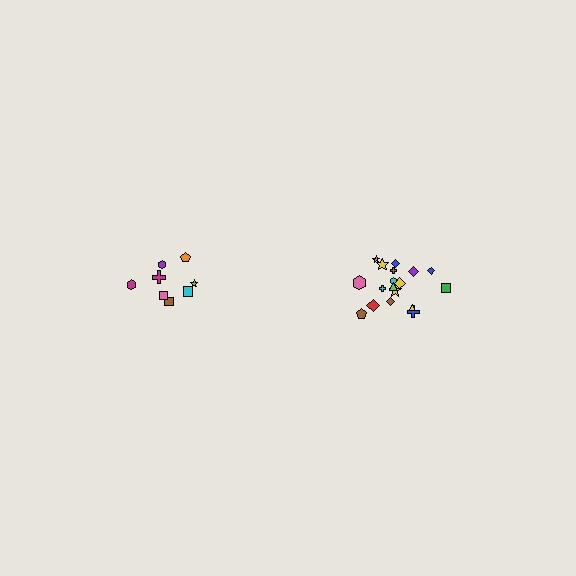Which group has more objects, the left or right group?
The right group.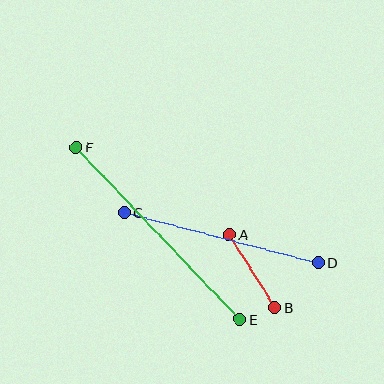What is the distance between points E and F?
The distance is approximately 237 pixels.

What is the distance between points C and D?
The distance is approximately 200 pixels.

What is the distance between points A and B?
The distance is approximately 86 pixels.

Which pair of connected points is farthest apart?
Points E and F are farthest apart.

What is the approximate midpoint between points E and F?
The midpoint is at approximately (158, 233) pixels.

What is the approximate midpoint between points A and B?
The midpoint is at approximately (252, 271) pixels.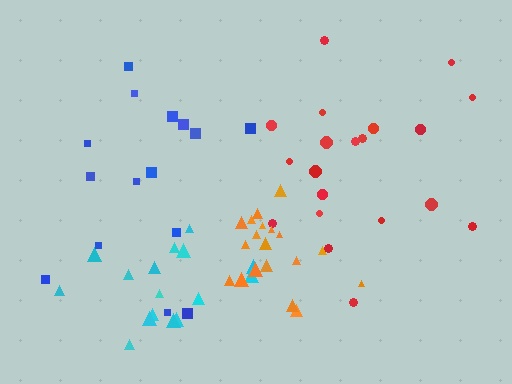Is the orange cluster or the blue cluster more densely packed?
Orange.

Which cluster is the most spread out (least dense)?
Blue.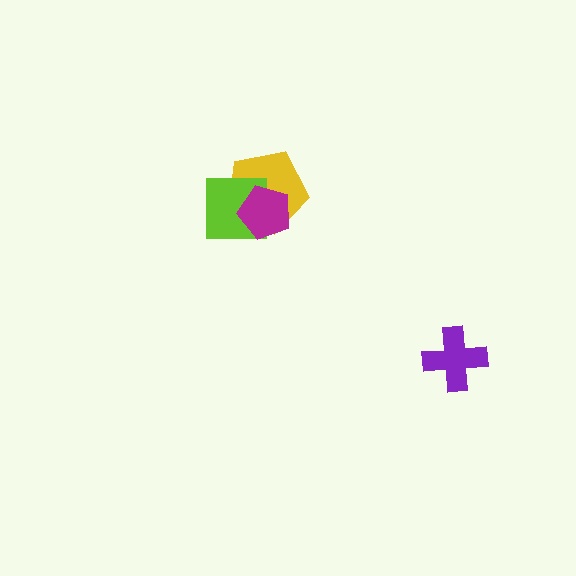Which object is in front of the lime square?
The magenta pentagon is in front of the lime square.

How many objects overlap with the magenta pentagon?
2 objects overlap with the magenta pentagon.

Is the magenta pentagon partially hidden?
No, no other shape covers it.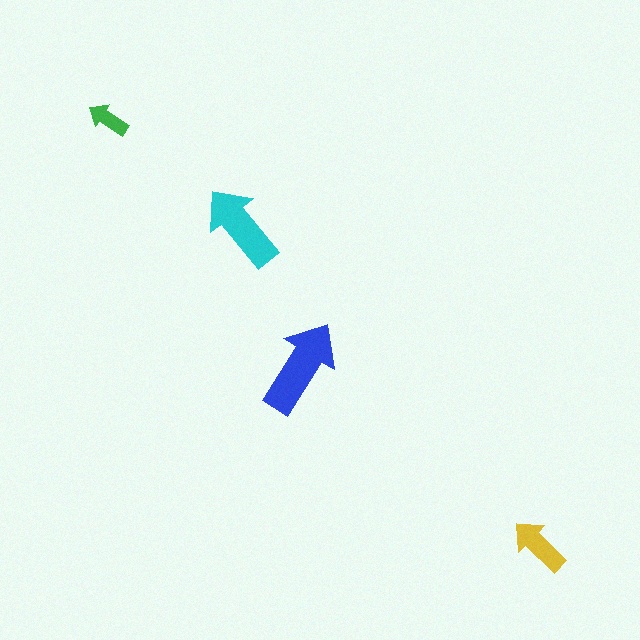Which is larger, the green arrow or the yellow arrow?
The yellow one.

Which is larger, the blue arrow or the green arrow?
The blue one.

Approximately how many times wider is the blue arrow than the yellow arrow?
About 1.5 times wider.